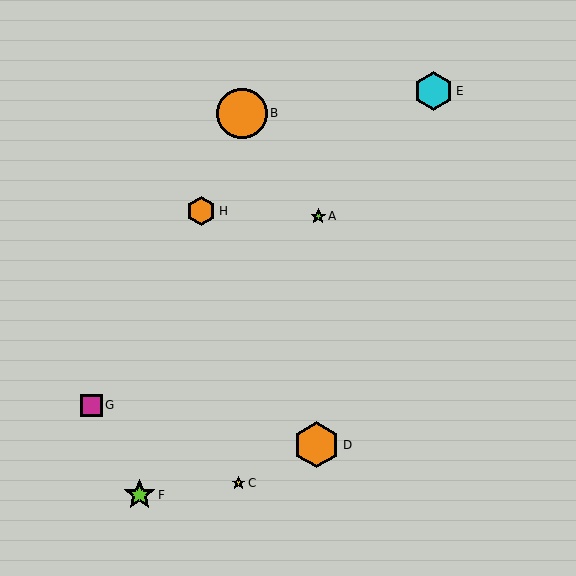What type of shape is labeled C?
Shape C is a yellow star.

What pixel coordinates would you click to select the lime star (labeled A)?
Click at (318, 216) to select the lime star A.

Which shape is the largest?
The orange circle (labeled B) is the largest.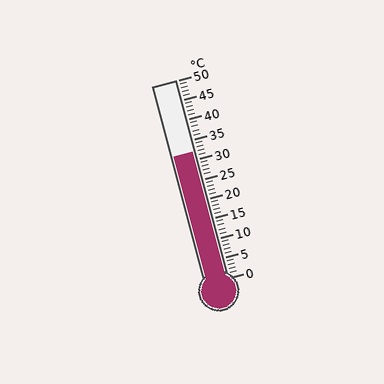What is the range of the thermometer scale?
The thermometer scale ranges from 0°C to 50°C.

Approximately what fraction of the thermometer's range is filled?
The thermometer is filled to approximately 65% of its range.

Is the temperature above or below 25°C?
The temperature is above 25°C.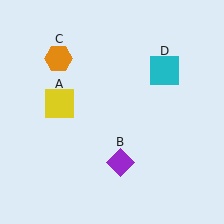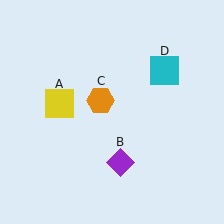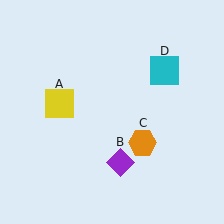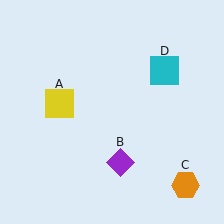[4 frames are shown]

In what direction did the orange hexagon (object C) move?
The orange hexagon (object C) moved down and to the right.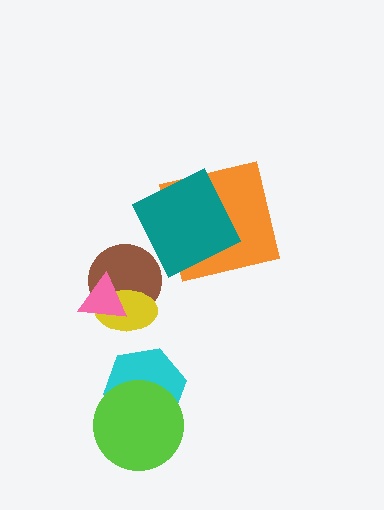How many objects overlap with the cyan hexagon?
1 object overlaps with the cyan hexagon.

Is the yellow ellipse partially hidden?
Yes, it is partially covered by another shape.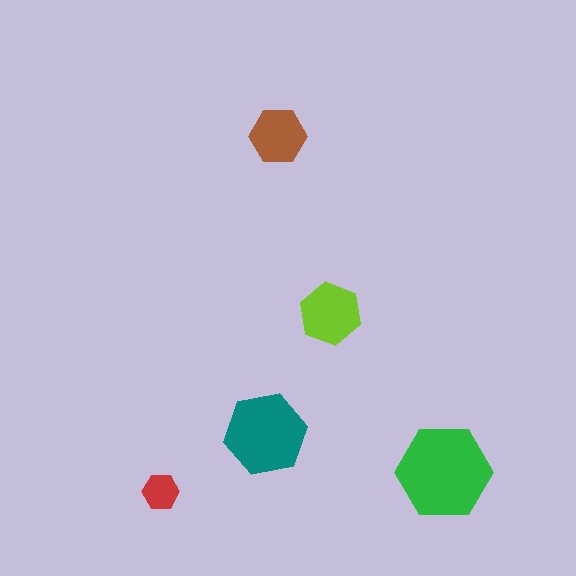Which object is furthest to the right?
The green hexagon is rightmost.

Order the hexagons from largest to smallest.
the green one, the teal one, the lime one, the brown one, the red one.